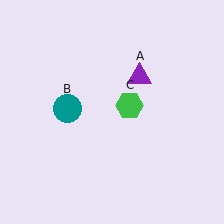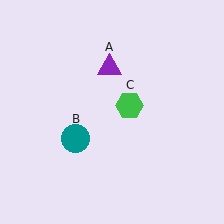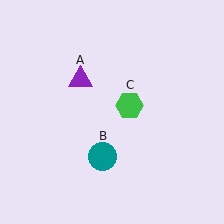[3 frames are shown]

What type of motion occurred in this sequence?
The purple triangle (object A), teal circle (object B) rotated counterclockwise around the center of the scene.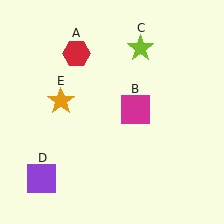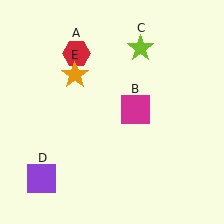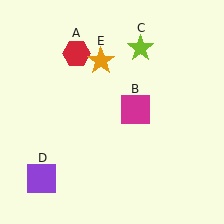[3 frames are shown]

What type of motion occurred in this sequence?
The orange star (object E) rotated clockwise around the center of the scene.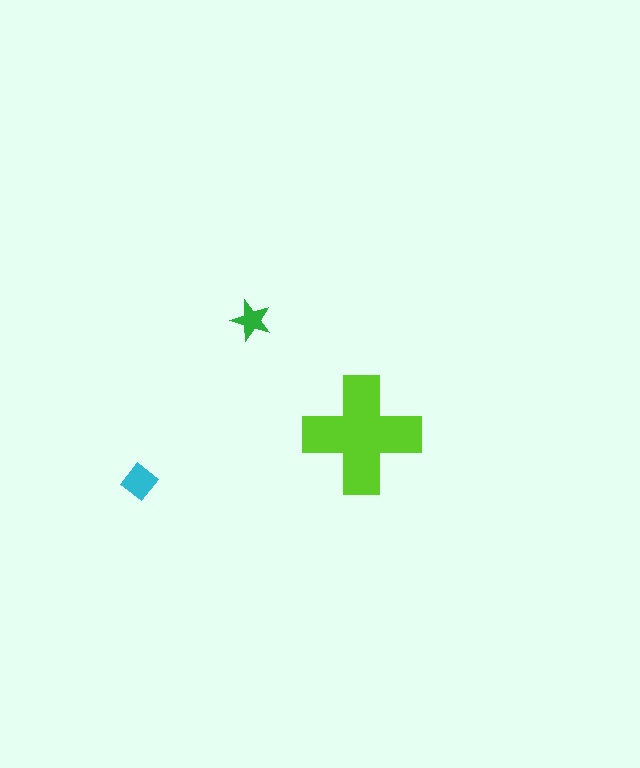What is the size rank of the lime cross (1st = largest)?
1st.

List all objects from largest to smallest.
The lime cross, the cyan diamond, the green star.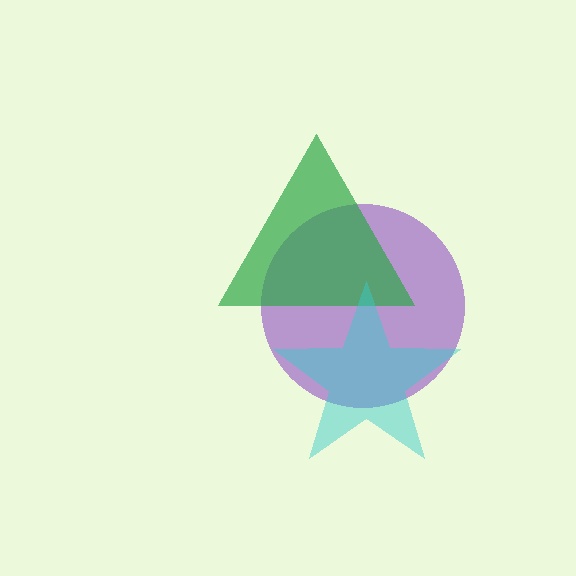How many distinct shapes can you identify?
There are 3 distinct shapes: a purple circle, a green triangle, a cyan star.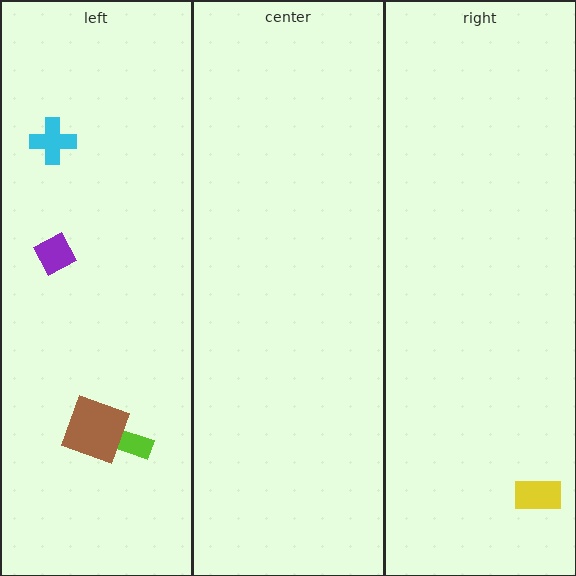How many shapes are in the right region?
1.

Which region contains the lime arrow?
The left region.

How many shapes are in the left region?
4.